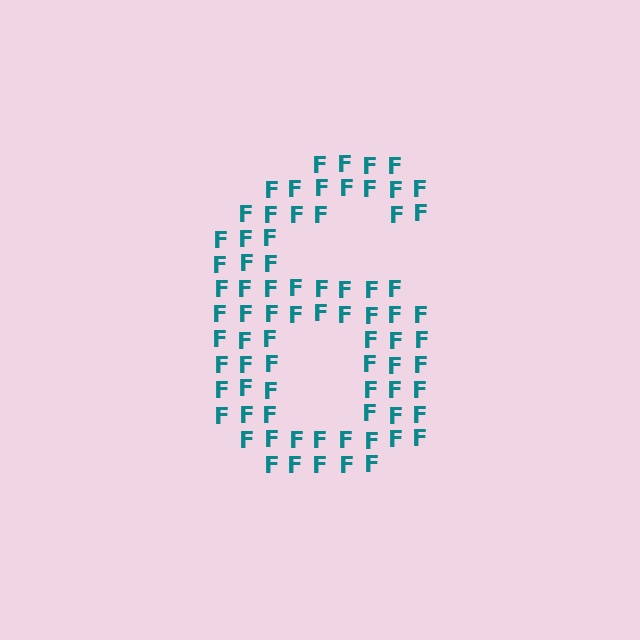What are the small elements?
The small elements are letter F's.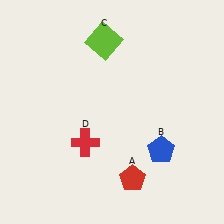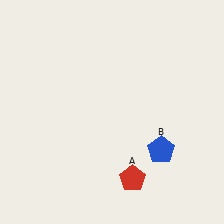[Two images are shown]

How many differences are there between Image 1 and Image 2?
There are 2 differences between the two images.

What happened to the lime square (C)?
The lime square (C) was removed in Image 2. It was in the top-left area of Image 1.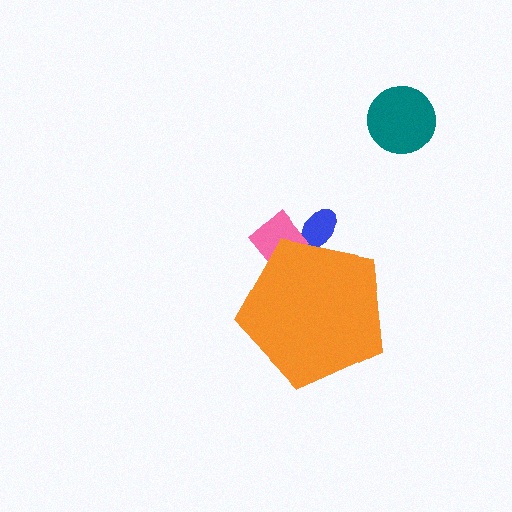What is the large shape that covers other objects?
An orange pentagon.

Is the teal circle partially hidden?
No, the teal circle is fully visible.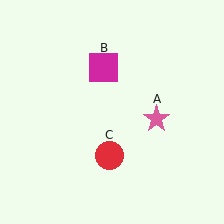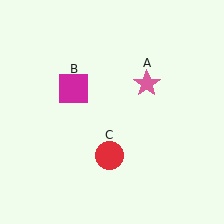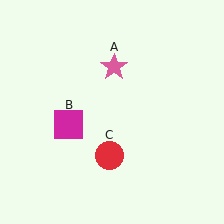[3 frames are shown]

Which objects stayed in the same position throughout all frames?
Red circle (object C) remained stationary.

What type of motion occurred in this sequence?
The pink star (object A), magenta square (object B) rotated counterclockwise around the center of the scene.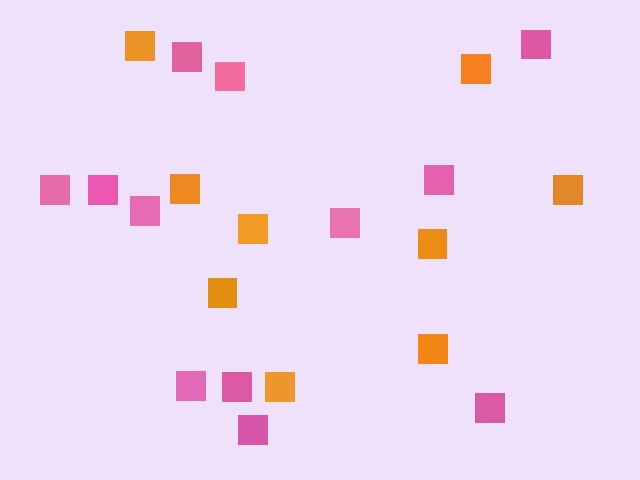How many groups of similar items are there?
There are 2 groups: one group of pink squares (12) and one group of orange squares (9).